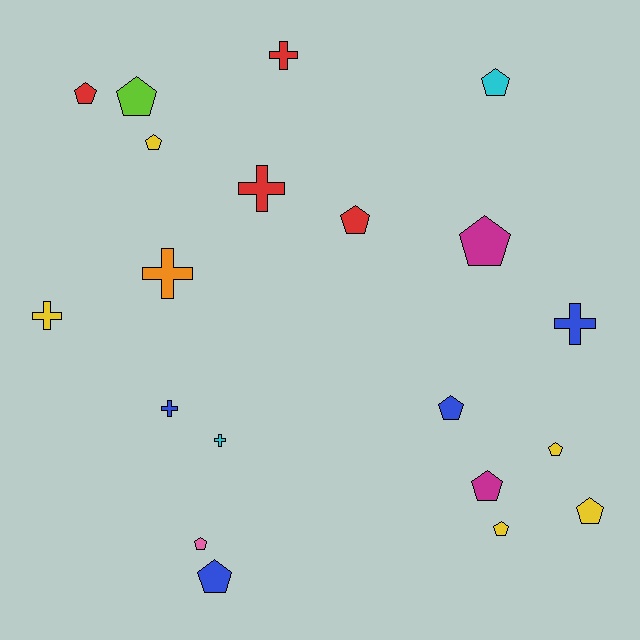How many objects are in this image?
There are 20 objects.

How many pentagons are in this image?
There are 13 pentagons.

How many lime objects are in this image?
There is 1 lime object.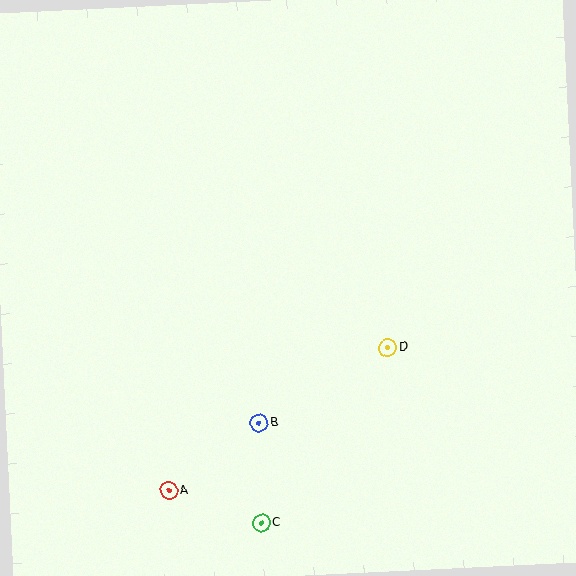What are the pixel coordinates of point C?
Point C is at (261, 523).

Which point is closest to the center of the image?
Point D at (388, 348) is closest to the center.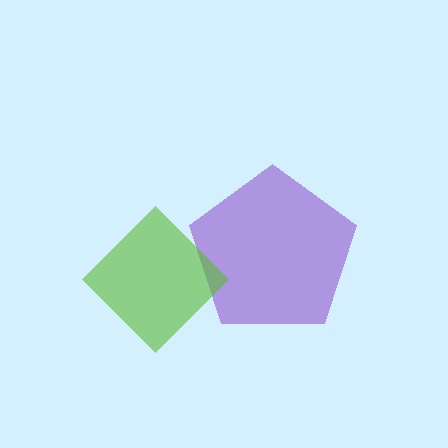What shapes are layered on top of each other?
The layered shapes are: a purple pentagon, a lime diamond.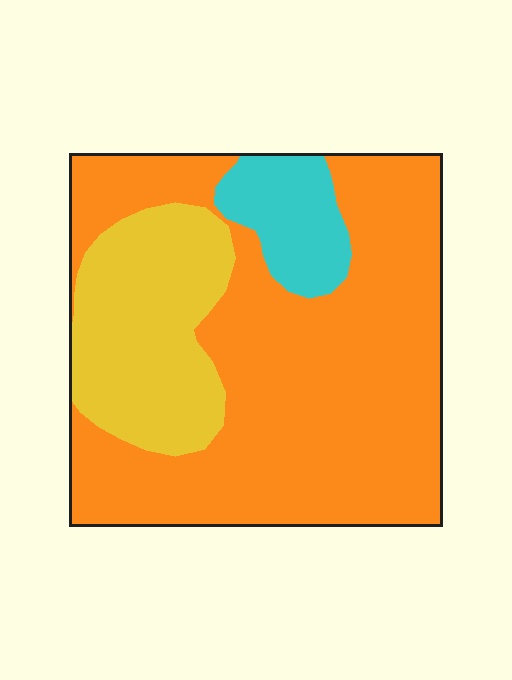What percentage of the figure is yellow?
Yellow takes up about one quarter (1/4) of the figure.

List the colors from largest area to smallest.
From largest to smallest: orange, yellow, cyan.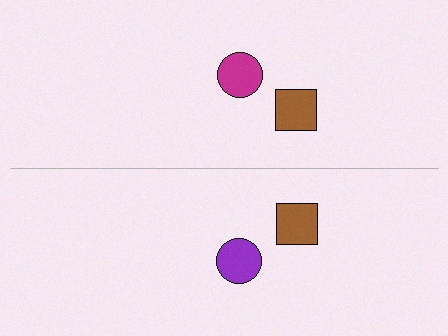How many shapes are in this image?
There are 4 shapes in this image.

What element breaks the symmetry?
The purple circle on the bottom side breaks the symmetry — its mirror counterpart is magenta.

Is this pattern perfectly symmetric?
No, the pattern is not perfectly symmetric. The purple circle on the bottom side breaks the symmetry — its mirror counterpart is magenta.